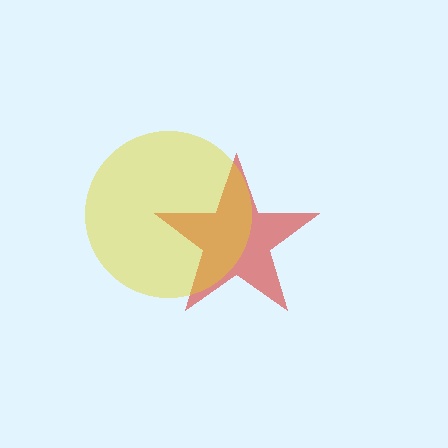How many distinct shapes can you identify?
There are 2 distinct shapes: a red star, a yellow circle.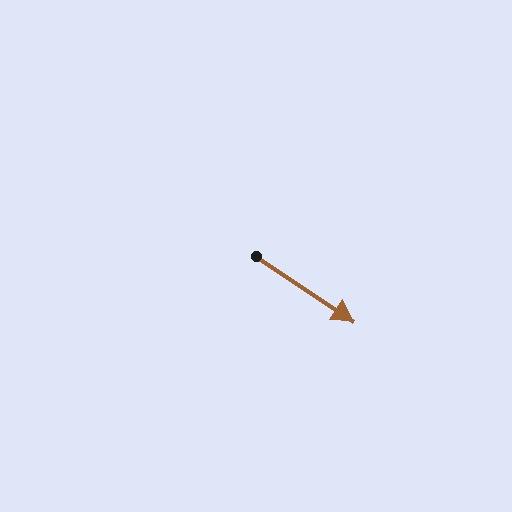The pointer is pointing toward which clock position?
Roughly 4 o'clock.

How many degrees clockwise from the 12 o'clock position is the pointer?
Approximately 124 degrees.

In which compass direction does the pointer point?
Southeast.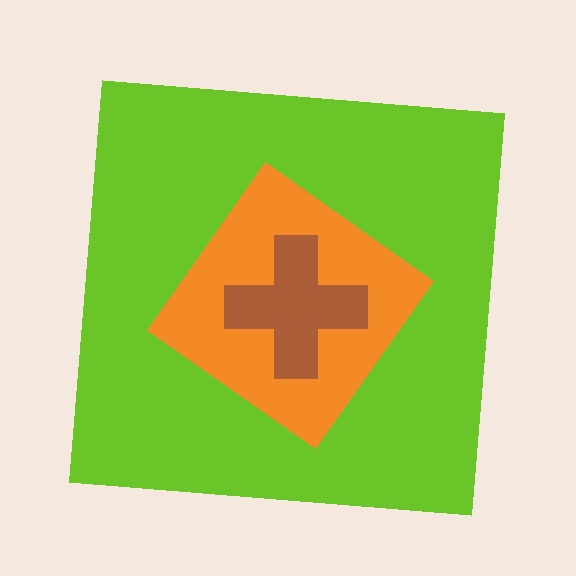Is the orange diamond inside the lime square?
Yes.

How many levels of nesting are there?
3.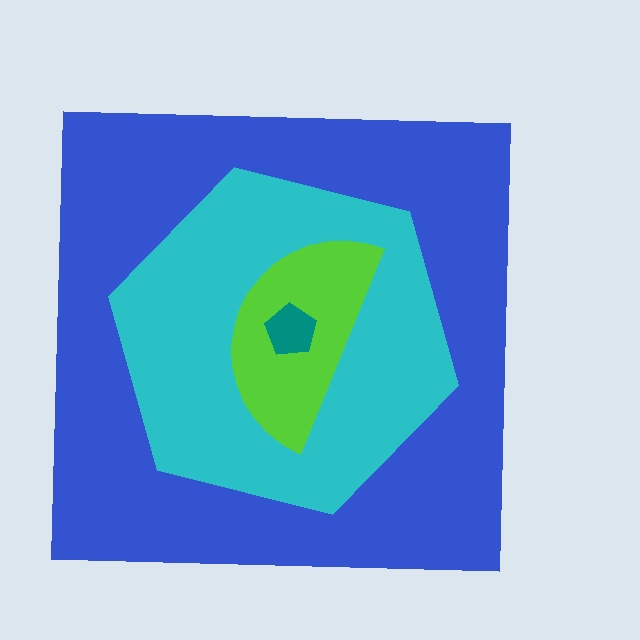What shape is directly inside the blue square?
The cyan hexagon.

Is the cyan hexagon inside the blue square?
Yes.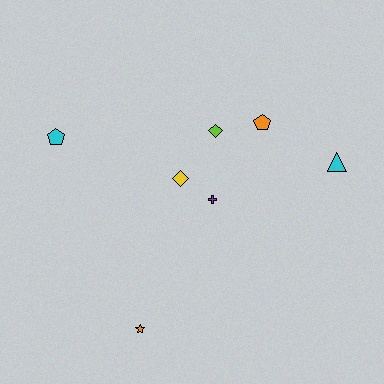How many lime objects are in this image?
There is 1 lime object.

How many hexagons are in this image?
There are no hexagons.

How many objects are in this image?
There are 7 objects.